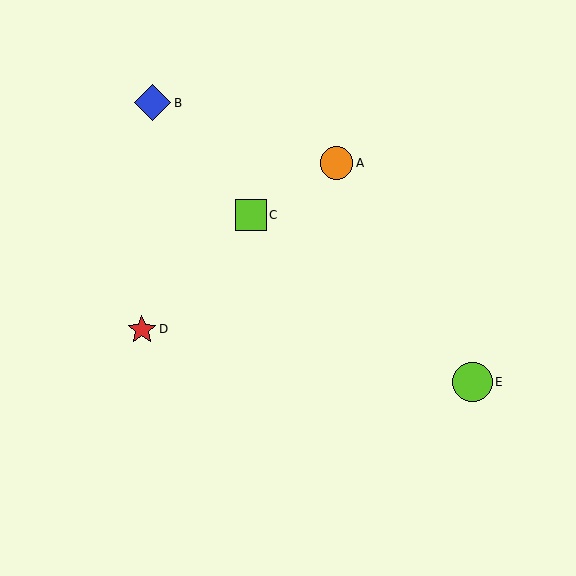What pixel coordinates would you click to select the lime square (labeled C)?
Click at (251, 215) to select the lime square C.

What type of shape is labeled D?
Shape D is a red star.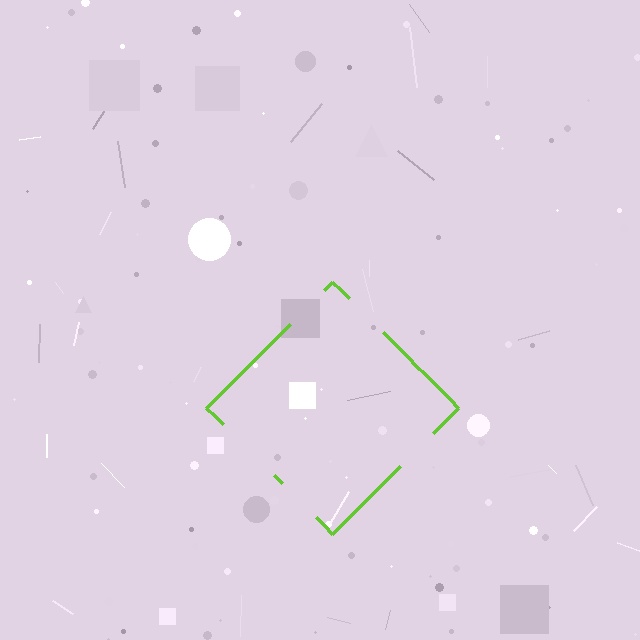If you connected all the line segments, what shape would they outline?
They would outline a diamond.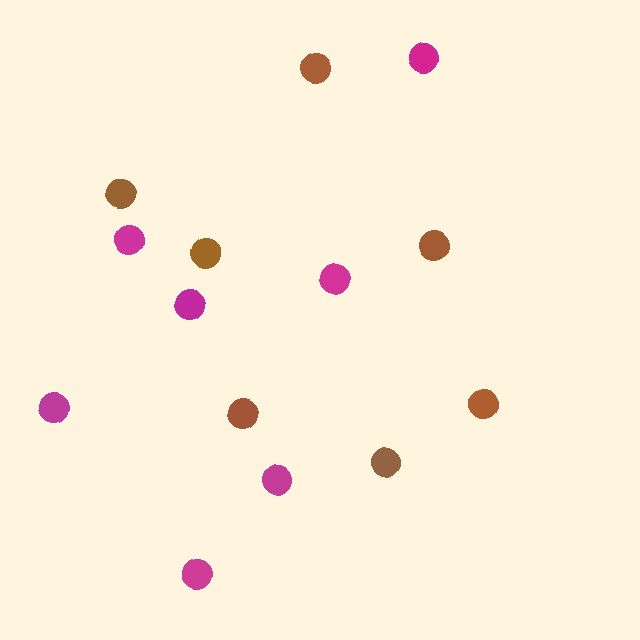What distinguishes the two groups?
There are 2 groups: one group of magenta circles (7) and one group of brown circles (7).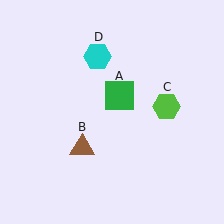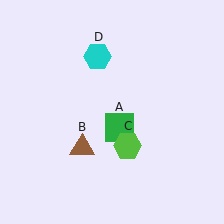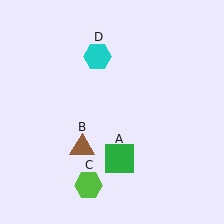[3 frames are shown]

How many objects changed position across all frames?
2 objects changed position: green square (object A), lime hexagon (object C).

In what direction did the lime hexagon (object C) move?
The lime hexagon (object C) moved down and to the left.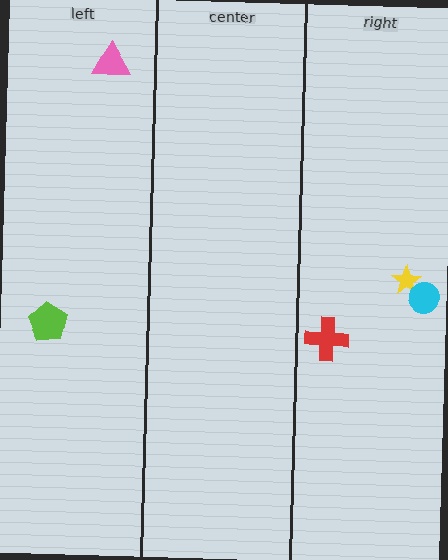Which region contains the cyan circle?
The right region.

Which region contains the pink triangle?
The left region.